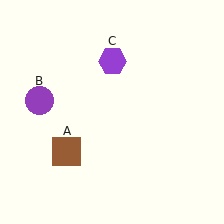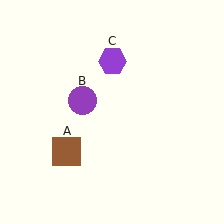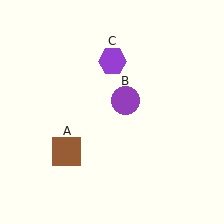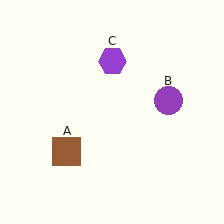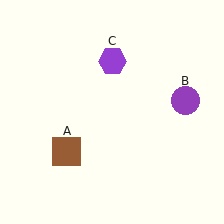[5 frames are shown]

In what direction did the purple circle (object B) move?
The purple circle (object B) moved right.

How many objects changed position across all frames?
1 object changed position: purple circle (object B).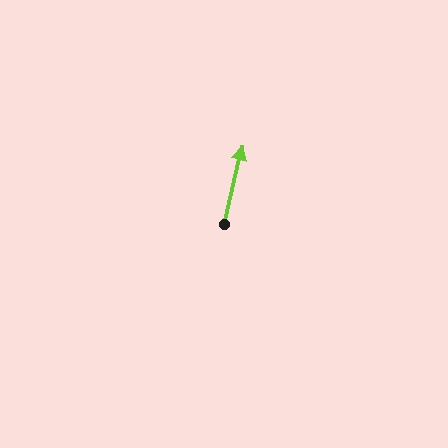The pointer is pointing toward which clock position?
Roughly 12 o'clock.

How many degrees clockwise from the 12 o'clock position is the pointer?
Approximately 13 degrees.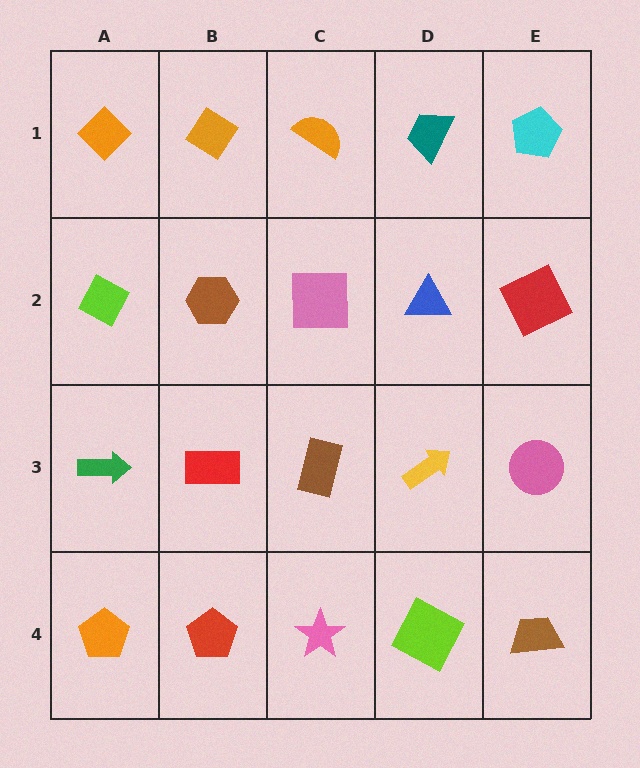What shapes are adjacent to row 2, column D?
A teal trapezoid (row 1, column D), a yellow arrow (row 3, column D), a pink square (row 2, column C), a red square (row 2, column E).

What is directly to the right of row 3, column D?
A pink circle.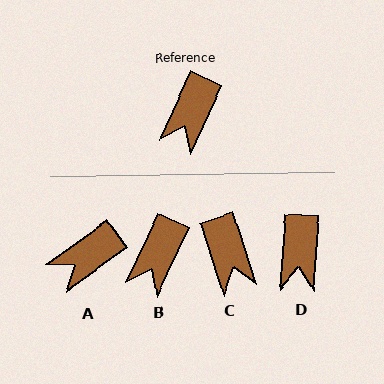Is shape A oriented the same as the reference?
No, it is off by about 29 degrees.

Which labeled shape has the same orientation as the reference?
B.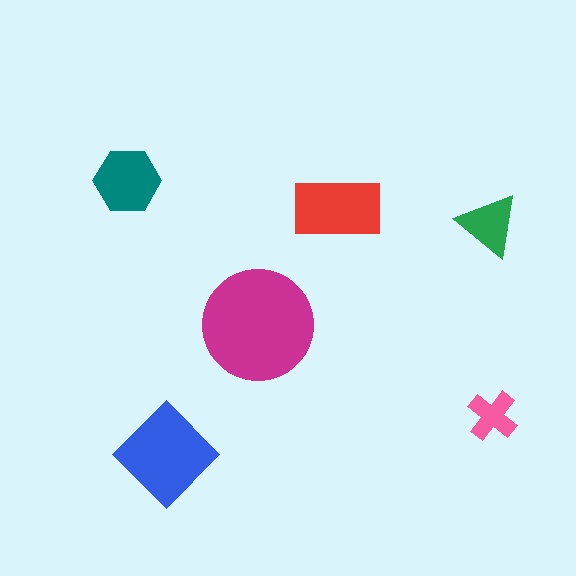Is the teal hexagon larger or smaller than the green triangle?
Larger.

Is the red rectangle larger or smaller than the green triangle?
Larger.